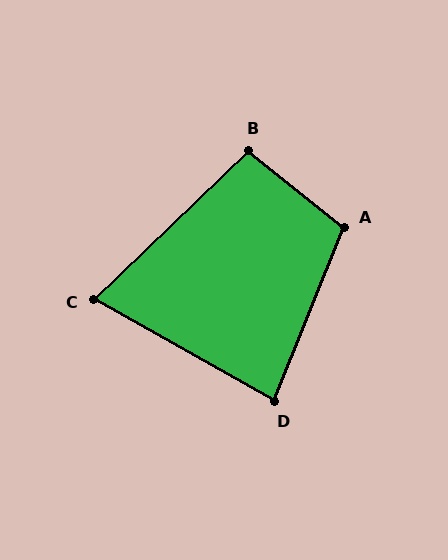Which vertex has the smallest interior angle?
C, at approximately 73 degrees.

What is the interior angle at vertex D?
Approximately 83 degrees (acute).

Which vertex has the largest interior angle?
A, at approximately 107 degrees.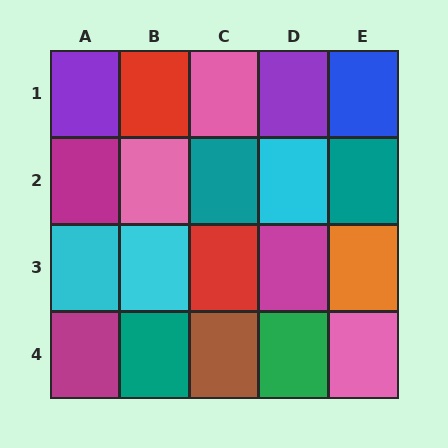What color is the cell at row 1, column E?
Blue.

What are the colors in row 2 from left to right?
Magenta, pink, teal, cyan, teal.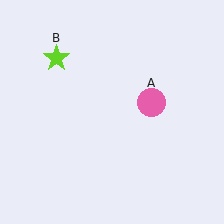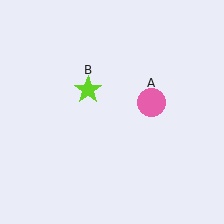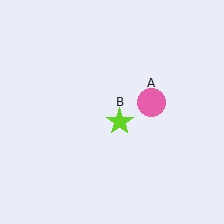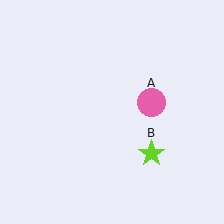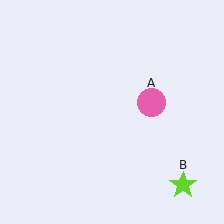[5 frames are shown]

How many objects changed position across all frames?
1 object changed position: lime star (object B).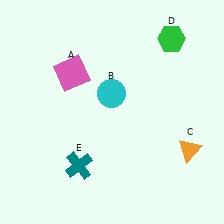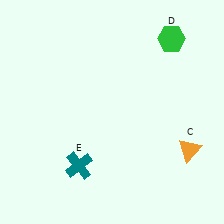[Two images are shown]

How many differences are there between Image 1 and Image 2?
There are 2 differences between the two images.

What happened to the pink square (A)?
The pink square (A) was removed in Image 2. It was in the top-left area of Image 1.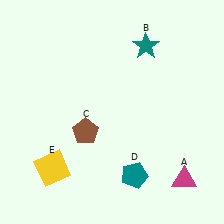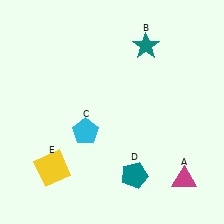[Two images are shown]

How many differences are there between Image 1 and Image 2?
There is 1 difference between the two images.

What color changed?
The pentagon (C) changed from brown in Image 1 to cyan in Image 2.